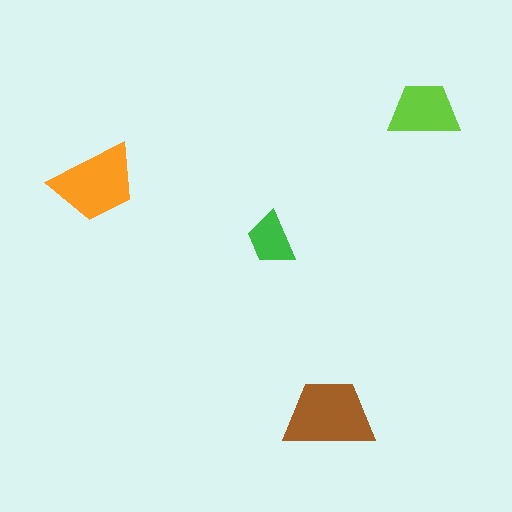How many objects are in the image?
There are 4 objects in the image.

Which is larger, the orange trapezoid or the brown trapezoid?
The brown one.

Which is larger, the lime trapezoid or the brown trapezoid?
The brown one.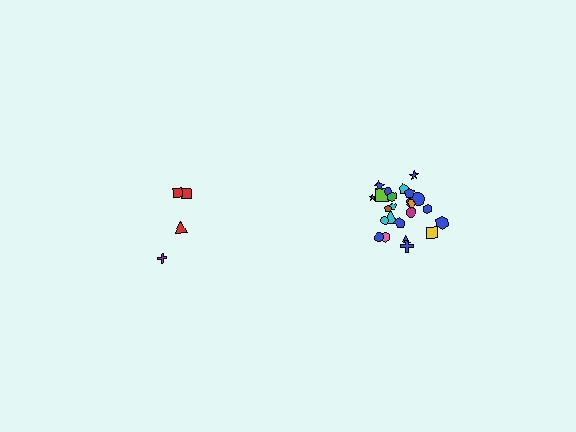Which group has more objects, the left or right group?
The right group.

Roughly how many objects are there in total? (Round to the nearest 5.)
Roughly 30 objects in total.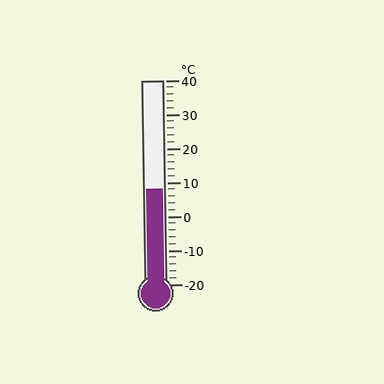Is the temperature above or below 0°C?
The temperature is above 0°C.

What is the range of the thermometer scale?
The thermometer scale ranges from -20°C to 40°C.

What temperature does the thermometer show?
The thermometer shows approximately 8°C.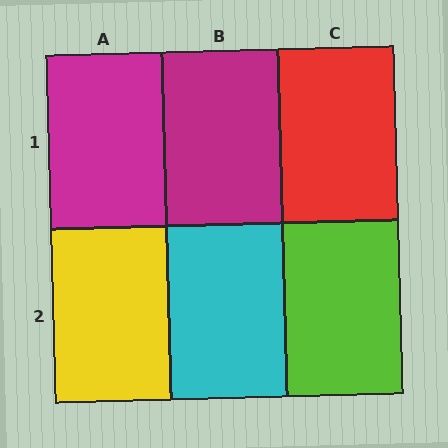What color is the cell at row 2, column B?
Cyan.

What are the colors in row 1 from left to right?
Magenta, magenta, red.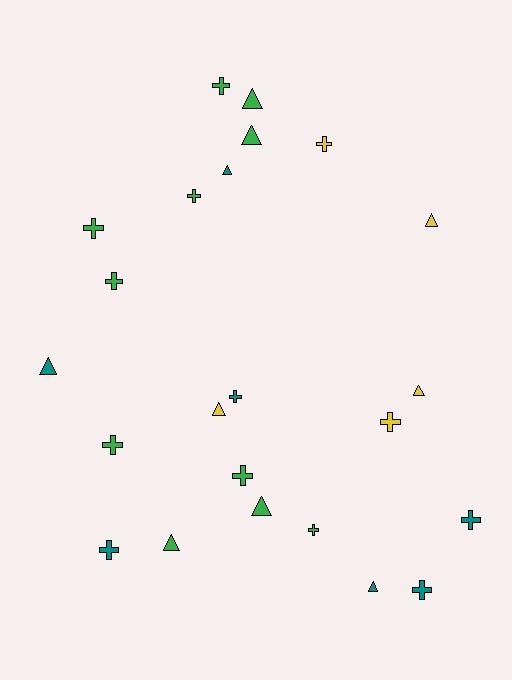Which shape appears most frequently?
Cross, with 13 objects.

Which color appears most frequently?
Green, with 11 objects.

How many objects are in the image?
There are 23 objects.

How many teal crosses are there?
There are 4 teal crosses.